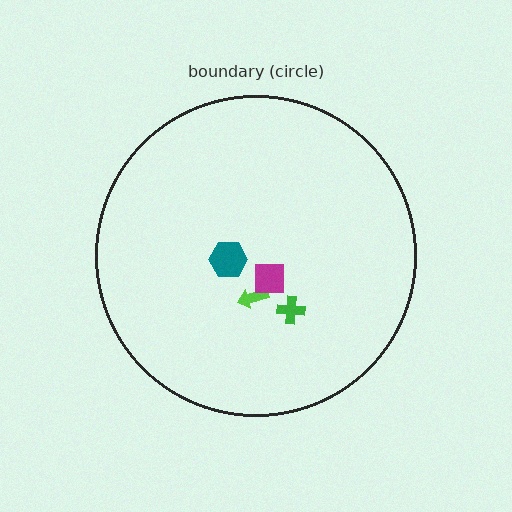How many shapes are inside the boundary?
4 inside, 0 outside.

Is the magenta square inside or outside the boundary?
Inside.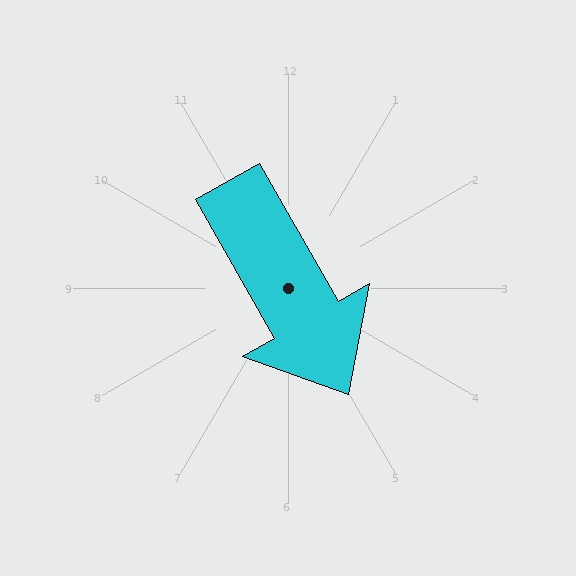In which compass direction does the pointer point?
Southeast.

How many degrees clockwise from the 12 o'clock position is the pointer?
Approximately 150 degrees.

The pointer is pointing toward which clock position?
Roughly 5 o'clock.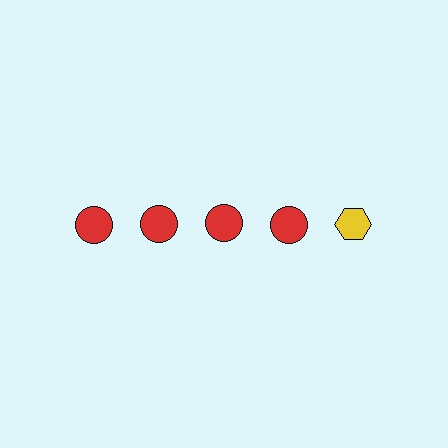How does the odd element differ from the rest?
It differs in both color (yellow instead of red) and shape (hexagon instead of circle).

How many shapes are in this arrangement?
There are 5 shapes arranged in a grid pattern.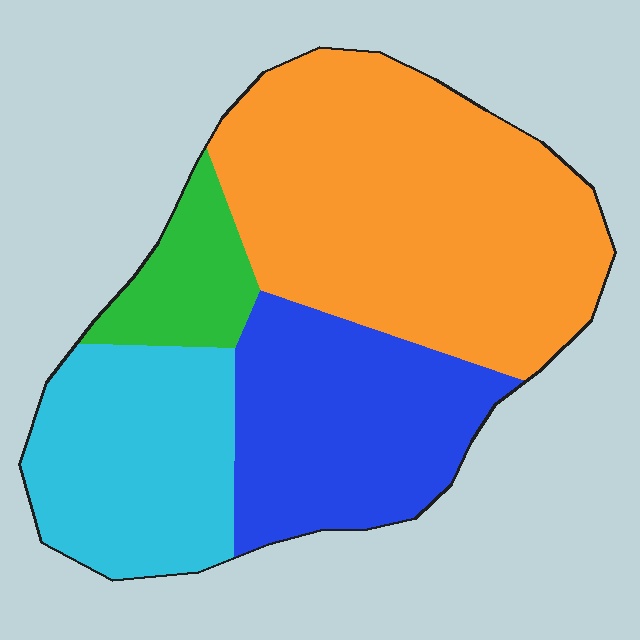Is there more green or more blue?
Blue.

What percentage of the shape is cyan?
Cyan covers around 20% of the shape.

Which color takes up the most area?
Orange, at roughly 45%.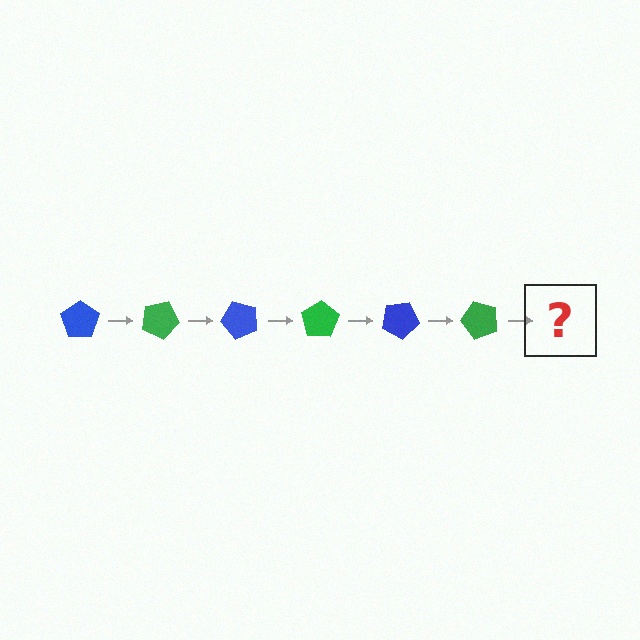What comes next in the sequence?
The next element should be a blue pentagon, rotated 150 degrees from the start.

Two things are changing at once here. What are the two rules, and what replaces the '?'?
The two rules are that it rotates 25 degrees each step and the color cycles through blue and green. The '?' should be a blue pentagon, rotated 150 degrees from the start.